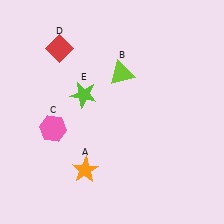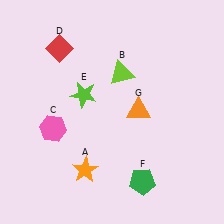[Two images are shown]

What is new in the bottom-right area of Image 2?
A green pentagon (F) was added in the bottom-right area of Image 2.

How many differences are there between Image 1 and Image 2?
There are 2 differences between the two images.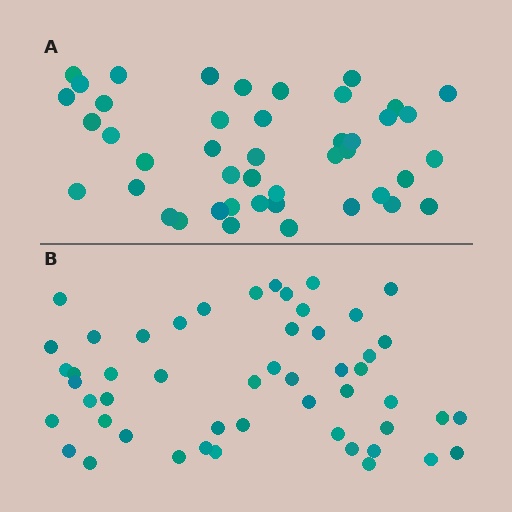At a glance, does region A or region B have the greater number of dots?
Region B (the bottom region) has more dots.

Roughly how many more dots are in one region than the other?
Region B has roughly 8 or so more dots than region A.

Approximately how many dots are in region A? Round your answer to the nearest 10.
About 40 dots. (The exact count is 44, which rounds to 40.)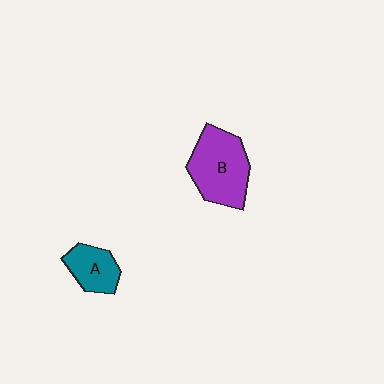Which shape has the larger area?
Shape B (purple).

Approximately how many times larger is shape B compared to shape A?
Approximately 1.9 times.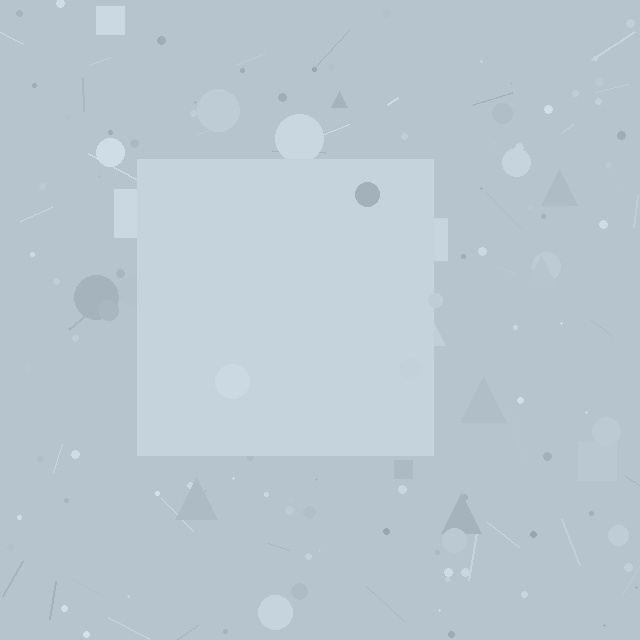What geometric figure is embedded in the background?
A square is embedded in the background.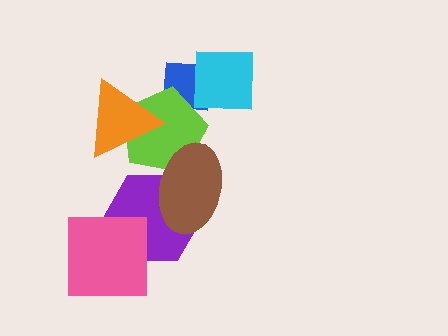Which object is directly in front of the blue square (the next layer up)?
The lime pentagon is directly in front of the blue square.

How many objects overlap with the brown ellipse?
2 objects overlap with the brown ellipse.